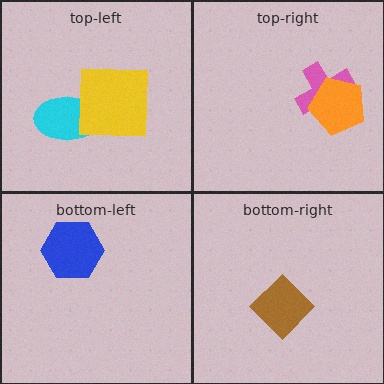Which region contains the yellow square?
The top-left region.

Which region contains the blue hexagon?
The bottom-left region.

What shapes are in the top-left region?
The cyan ellipse, the yellow square.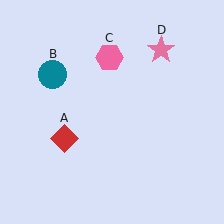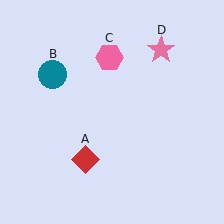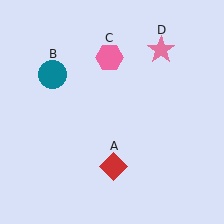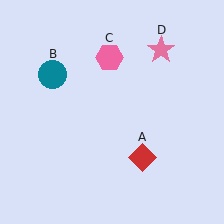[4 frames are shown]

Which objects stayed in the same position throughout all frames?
Teal circle (object B) and pink hexagon (object C) and pink star (object D) remained stationary.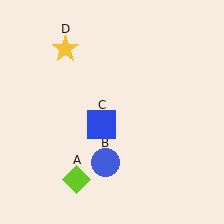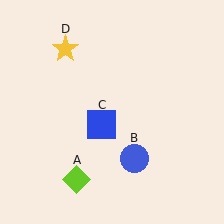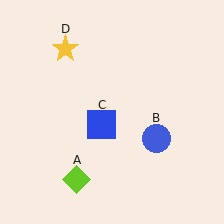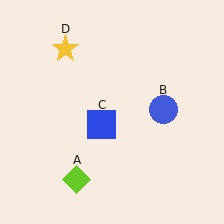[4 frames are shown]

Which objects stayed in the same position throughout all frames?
Lime diamond (object A) and blue square (object C) and yellow star (object D) remained stationary.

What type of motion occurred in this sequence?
The blue circle (object B) rotated counterclockwise around the center of the scene.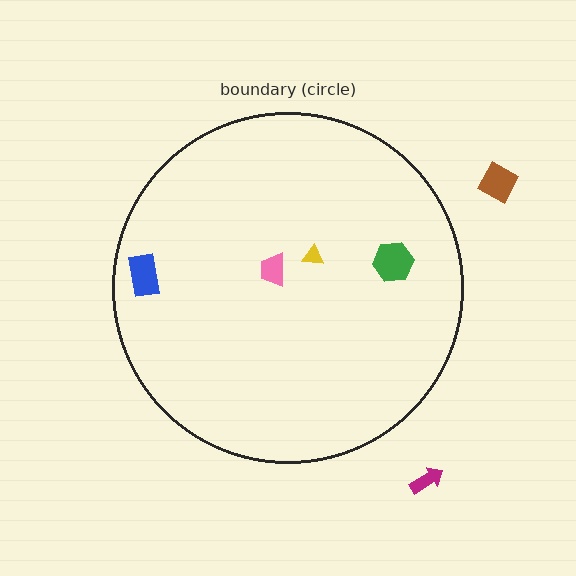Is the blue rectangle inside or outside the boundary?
Inside.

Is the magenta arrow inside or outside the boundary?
Outside.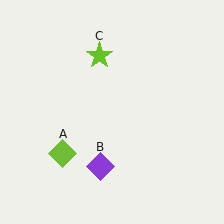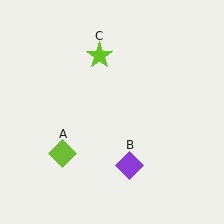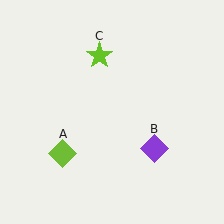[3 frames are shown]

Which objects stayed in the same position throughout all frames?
Lime diamond (object A) and lime star (object C) remained stationary.